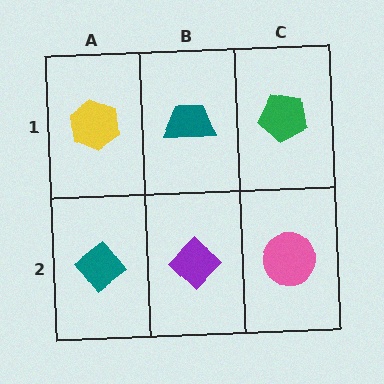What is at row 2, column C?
A pink circle.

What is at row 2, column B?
A purple diamond.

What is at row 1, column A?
A yellow hexagon.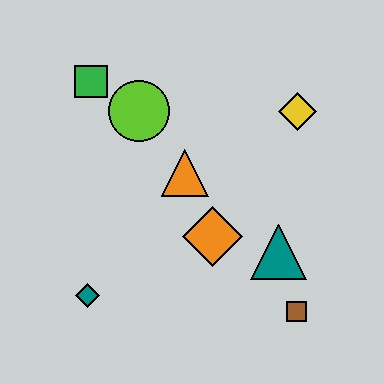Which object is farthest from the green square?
The brown square is farthest from the green square.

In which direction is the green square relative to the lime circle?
The green square is to the left of the lime circle.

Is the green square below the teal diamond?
No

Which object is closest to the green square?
The lime circle is closest to the green square.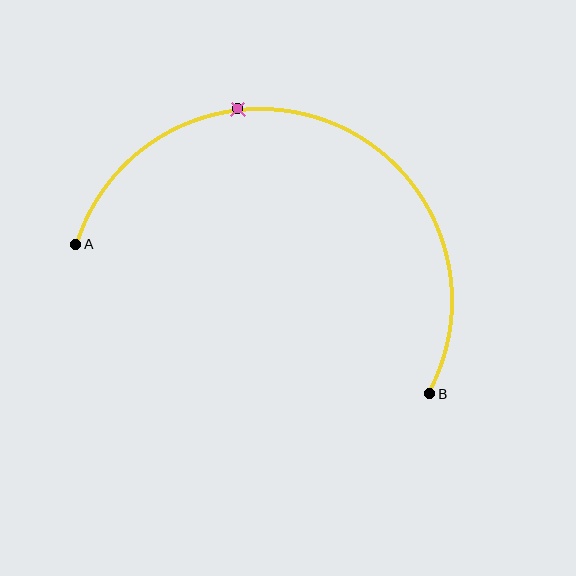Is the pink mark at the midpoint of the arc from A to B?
No. The pink mark lies on the arc but is closer to endpoint A. The arc midpoint would be at the point on the curve equidistant along the arc from both A and B.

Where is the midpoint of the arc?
The arc midpoint is the point on the curve farthest from the straight line joining A and B. It sits above that line.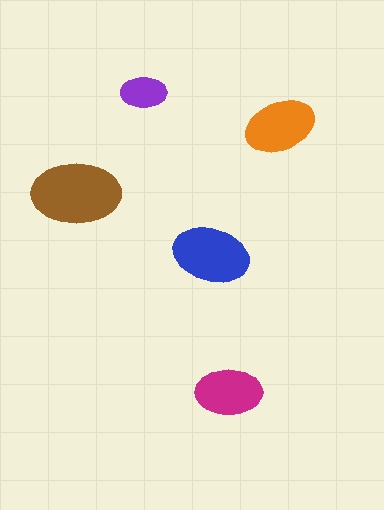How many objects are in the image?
There are 5 objects in the image.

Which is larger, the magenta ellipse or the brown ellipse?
The brown one.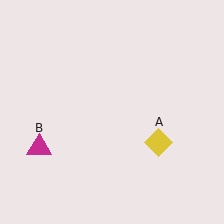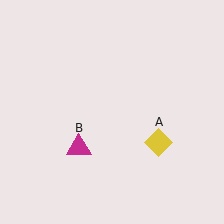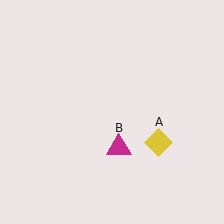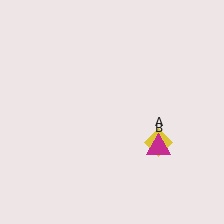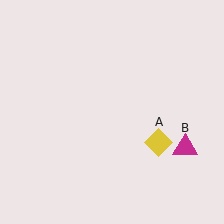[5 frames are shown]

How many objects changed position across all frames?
1 object changed position: magenta triangle (object B).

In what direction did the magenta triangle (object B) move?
The magenta triangle (object B) moved right.